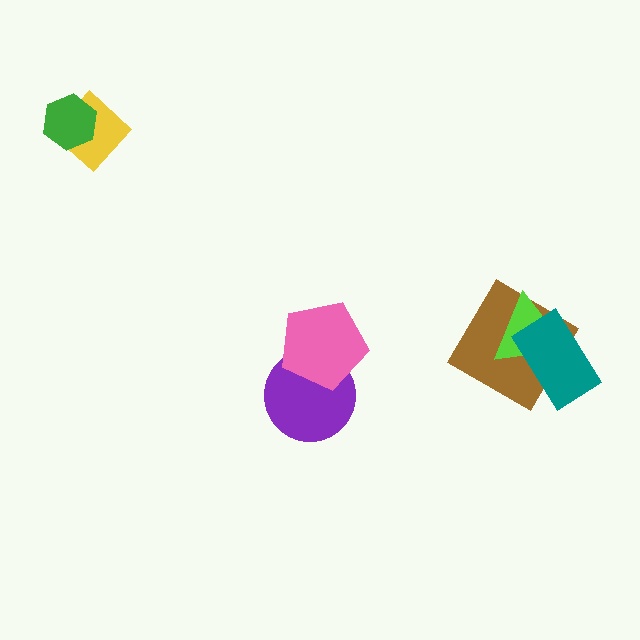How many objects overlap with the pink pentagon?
1 object overlaps with the pink pentagon.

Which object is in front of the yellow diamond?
The green hexagon is in front of the yellow diamond.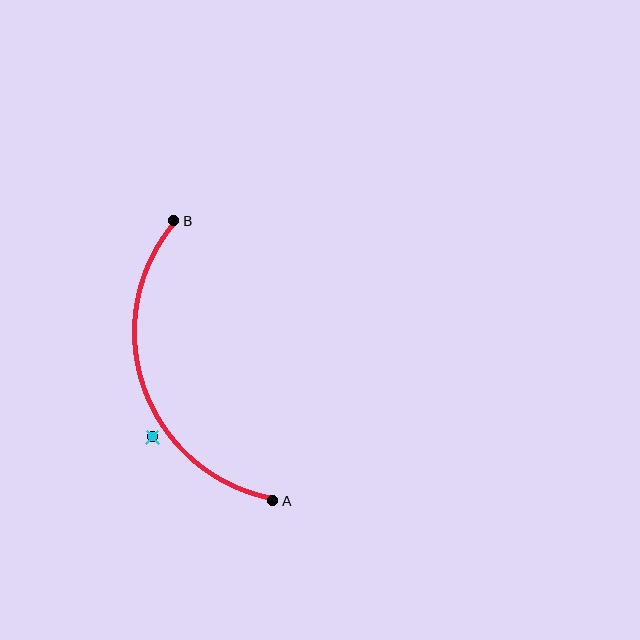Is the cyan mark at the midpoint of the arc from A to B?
No — the cyan mark does not lie on the arc at all. It sits slightly outside the curve.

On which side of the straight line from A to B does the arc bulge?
The arc bulges to the left of the straight line connecting A and B.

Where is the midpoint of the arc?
The arc midpoint is the point on the curve farthest from the straight line joining A and B. It sits to the left of that line.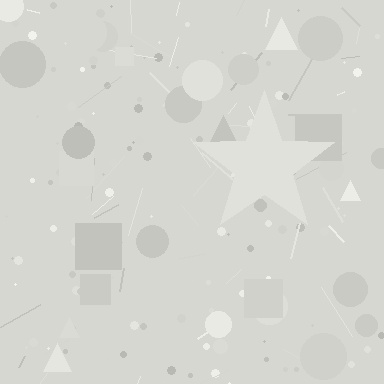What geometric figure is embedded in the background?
A star is embedded in the background.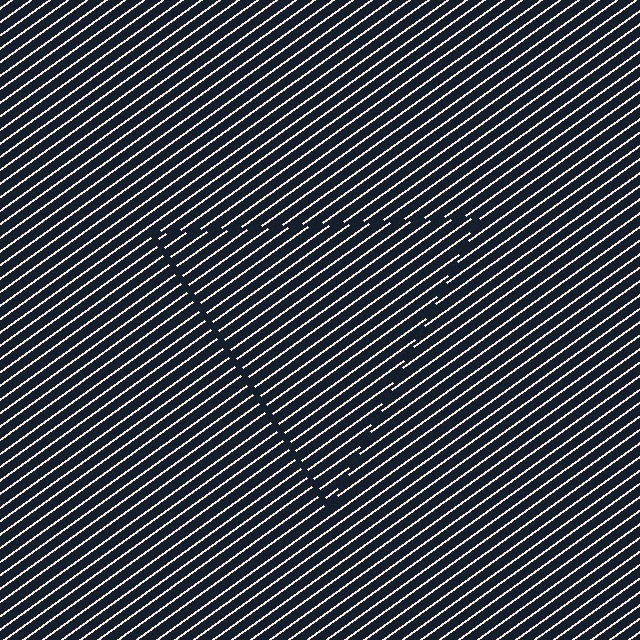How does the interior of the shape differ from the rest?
The interior of the shape contains the same grating, shifted by half a period — the contour is defined by the phase discontinuity where line-ends from the inner and outer gratings abut.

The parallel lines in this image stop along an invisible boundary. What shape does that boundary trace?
An illusory triangle. The interior of the shape contains the same grating, shifted by half a period — the contour is defined by the phase discontinuity where line-ends from the inner and outer gratings abut.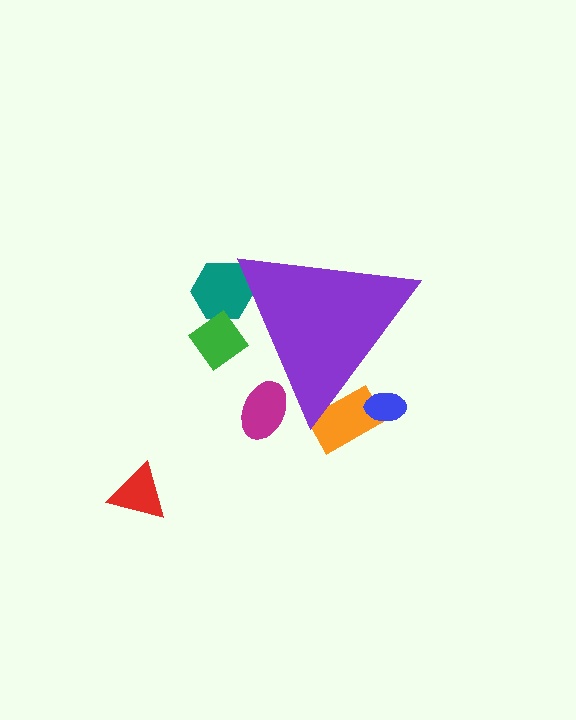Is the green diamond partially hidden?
Yes, the green diamond is partially hidden behind the purple triangle.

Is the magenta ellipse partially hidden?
Yes, the magenta ellipse is partially hidden behind the purple triangle.